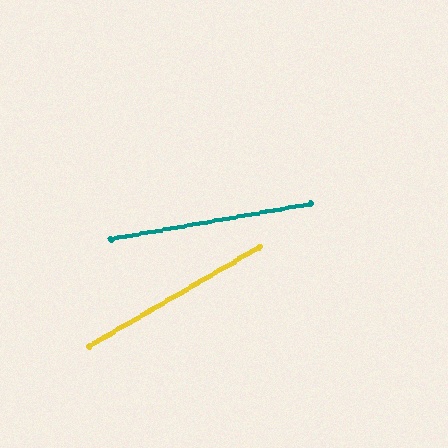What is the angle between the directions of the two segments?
Approximately 20 degrees.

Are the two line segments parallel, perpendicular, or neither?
Neither parallel nor perpendicular — they differ by about 20°.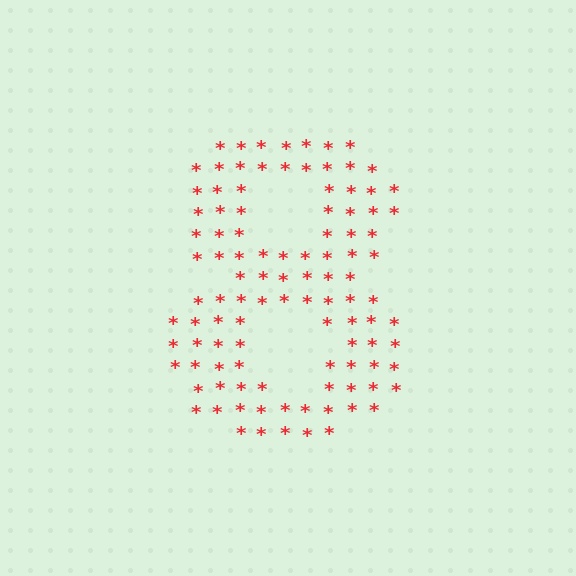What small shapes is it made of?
It is made of small asterisks.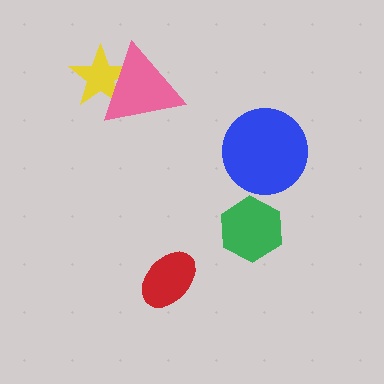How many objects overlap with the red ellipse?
0 objects overlap with the red ellipse.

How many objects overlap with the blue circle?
0 objects overlap with the blue circle.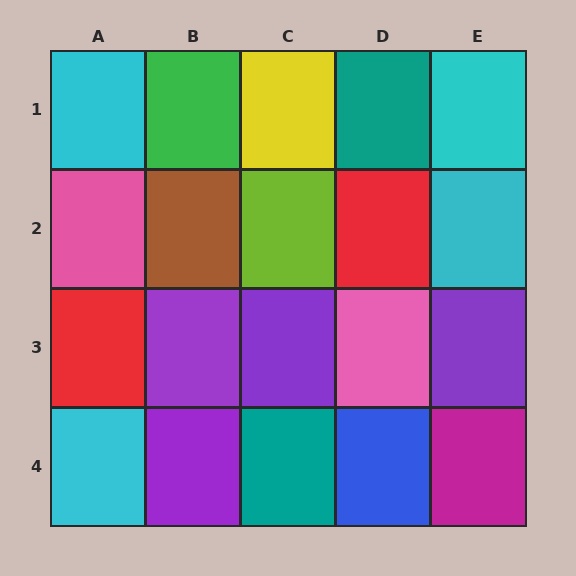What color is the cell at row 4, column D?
Blue.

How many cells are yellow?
1 cell is yellow.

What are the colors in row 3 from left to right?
Red, purple, purple, pink, purple.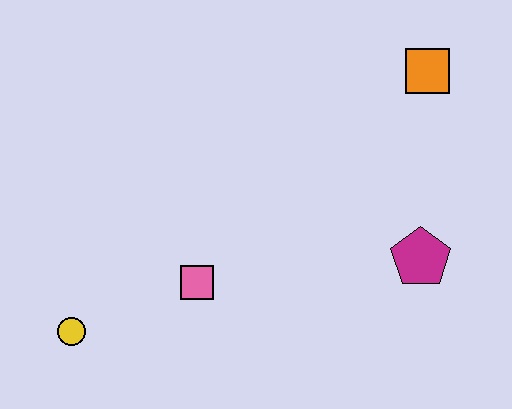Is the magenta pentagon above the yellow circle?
Yes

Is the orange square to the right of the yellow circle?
Yes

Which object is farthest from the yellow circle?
The orange square is farthest from the yellow circle.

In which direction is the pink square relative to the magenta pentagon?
The pink square is to the left of the magenta pentagon.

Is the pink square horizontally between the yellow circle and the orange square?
Yes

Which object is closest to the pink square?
The yellow circle is closest to the pink square.